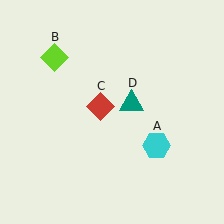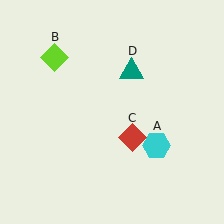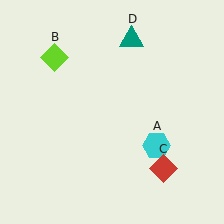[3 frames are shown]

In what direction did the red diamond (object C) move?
The red diamond (object C) moved down and to the right.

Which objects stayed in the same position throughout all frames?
Cyan hexagon (object A) and lime diamond (object B) remained stationary.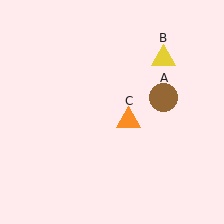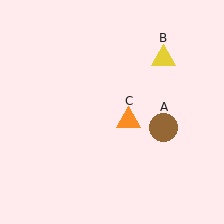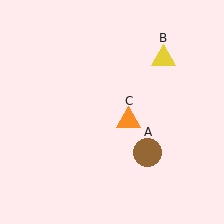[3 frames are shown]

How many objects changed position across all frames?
1 object changed position: brown circle (object A).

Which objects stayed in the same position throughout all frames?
Yellow triangle (object B) and orange triangle (object C) remained stationary.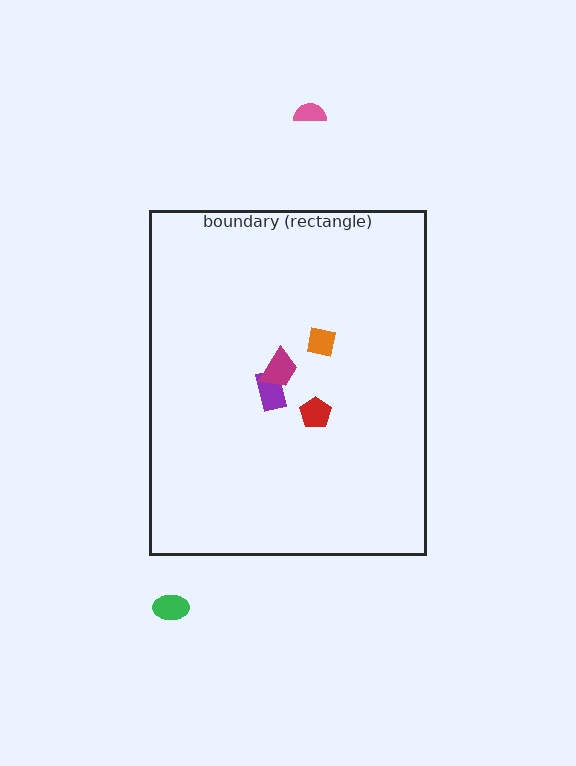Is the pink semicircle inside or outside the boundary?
Outside.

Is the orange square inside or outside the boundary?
Inside.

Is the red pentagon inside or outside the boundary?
Inside.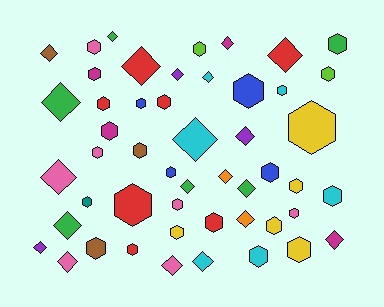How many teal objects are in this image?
There is 1 teal object.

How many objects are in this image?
There are 50 objects.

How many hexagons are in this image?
There are 29 hexagons.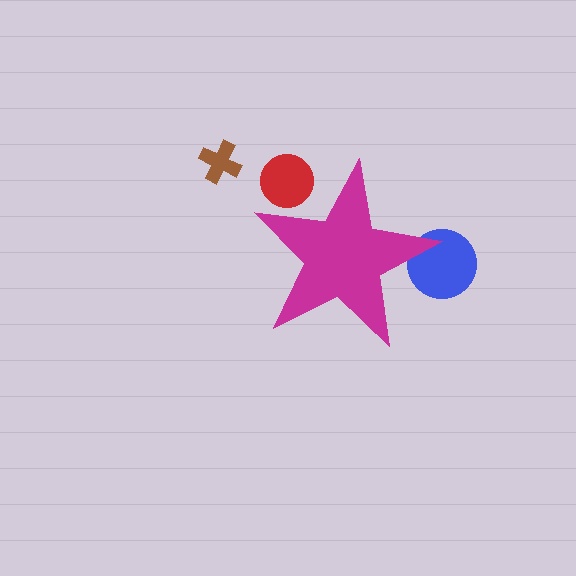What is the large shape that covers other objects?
A magenta star.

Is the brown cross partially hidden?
No, the brown cross is fully visible.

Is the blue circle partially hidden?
Yes, the blue circle is partially hidden behind the magenta star.